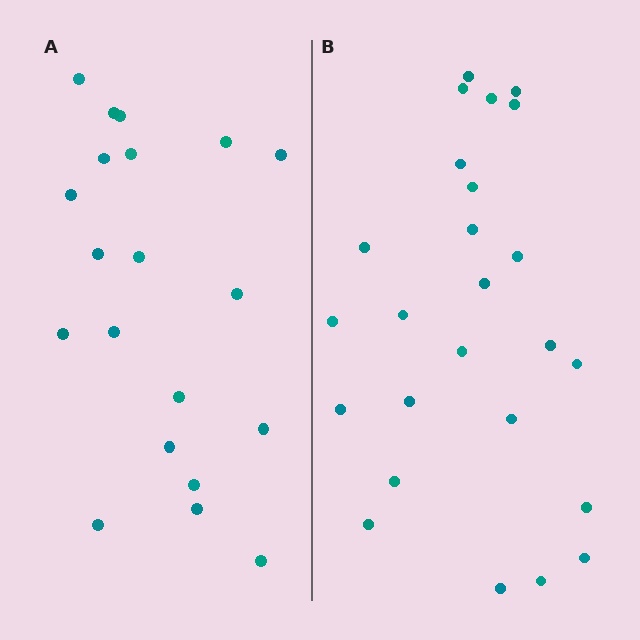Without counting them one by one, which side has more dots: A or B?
Region B (the right region) has more dots.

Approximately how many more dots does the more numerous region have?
Region B has about 5 more dots than region A.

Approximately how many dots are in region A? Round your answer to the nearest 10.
About 20 dots.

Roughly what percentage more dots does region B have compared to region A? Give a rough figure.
About 25% more.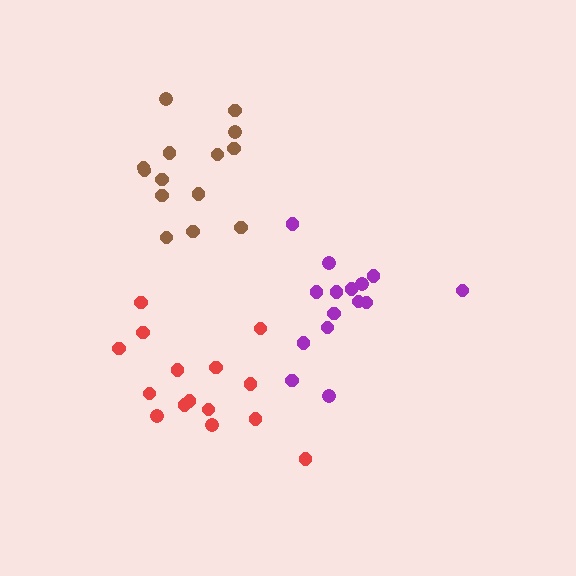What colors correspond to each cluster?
The clusters are colored: purple, red, brown.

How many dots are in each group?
Group 1: 15 dots, Group 2: 15 dots, Group 3: 14 dots (44 total).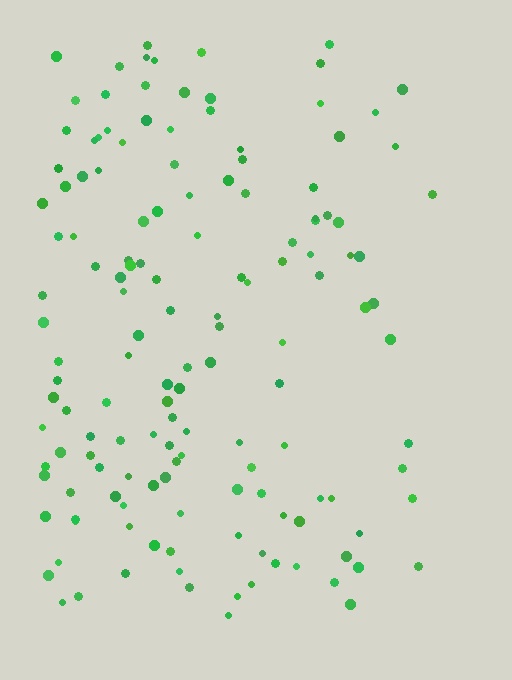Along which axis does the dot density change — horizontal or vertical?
Horizontal.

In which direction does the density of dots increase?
From right to left, with the left side densest.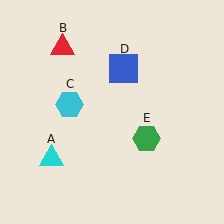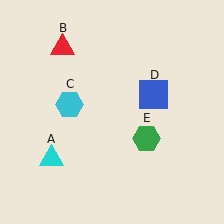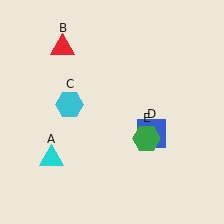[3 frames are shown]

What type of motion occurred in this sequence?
The blue square (object D) rotated clockwise around the center of the scene.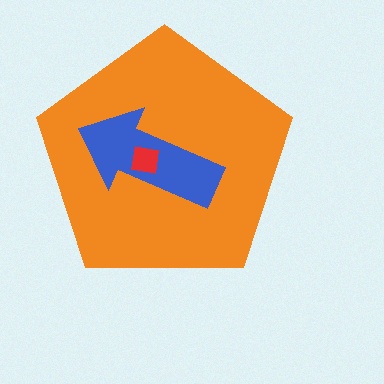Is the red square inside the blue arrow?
Yes.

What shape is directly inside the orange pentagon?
The blue arrow.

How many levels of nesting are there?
3.